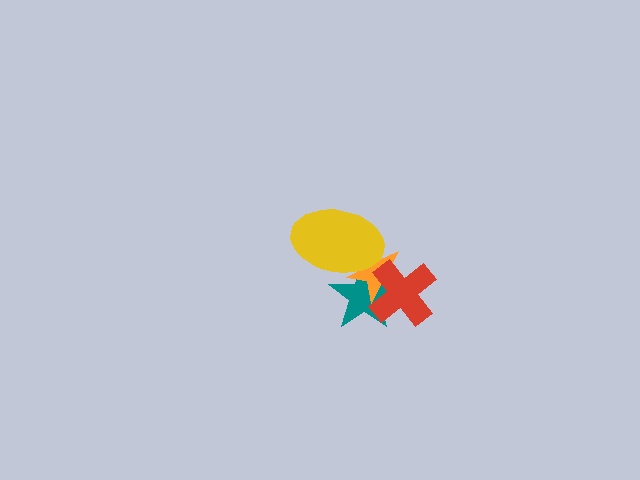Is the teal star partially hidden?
Yes, it is partially covered by another shape.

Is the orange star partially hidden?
Yes, it is partially covered by another shape.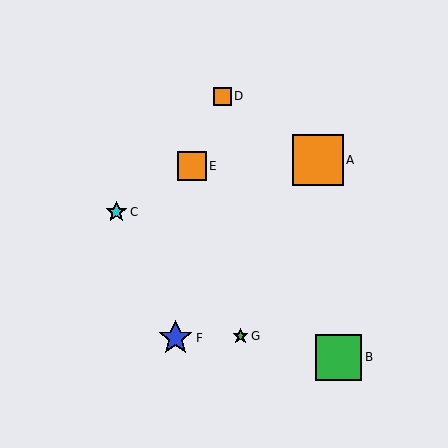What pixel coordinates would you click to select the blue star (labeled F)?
Click at (175, 338) to select the blue star F.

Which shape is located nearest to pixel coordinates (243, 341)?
The green star (labeled G) at (241, 336) is nearest to that location.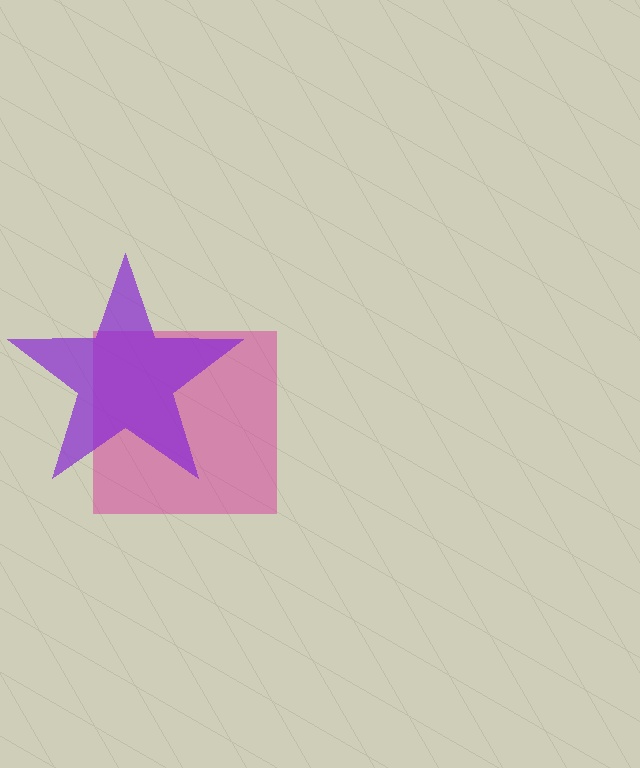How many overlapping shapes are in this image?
There are 2 overlapping shapes in the image.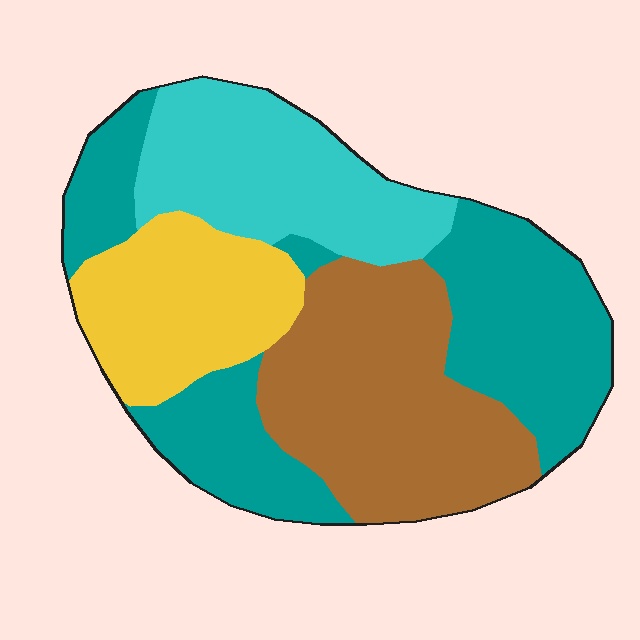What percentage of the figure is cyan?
Cyan takes up between a sixth and a third of the figure.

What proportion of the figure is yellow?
Yellow takes up about one sixth (1/6) of the figure.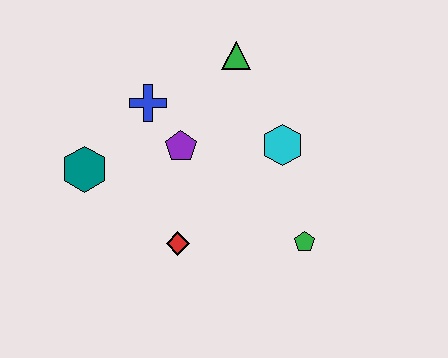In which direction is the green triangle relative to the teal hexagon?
The green triangle is to the right of the teal hexagon.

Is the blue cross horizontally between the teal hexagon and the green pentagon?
Yes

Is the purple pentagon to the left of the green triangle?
Yes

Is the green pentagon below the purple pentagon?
Yes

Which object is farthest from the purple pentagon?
The green pentagon is farthest from the purple pentagon.